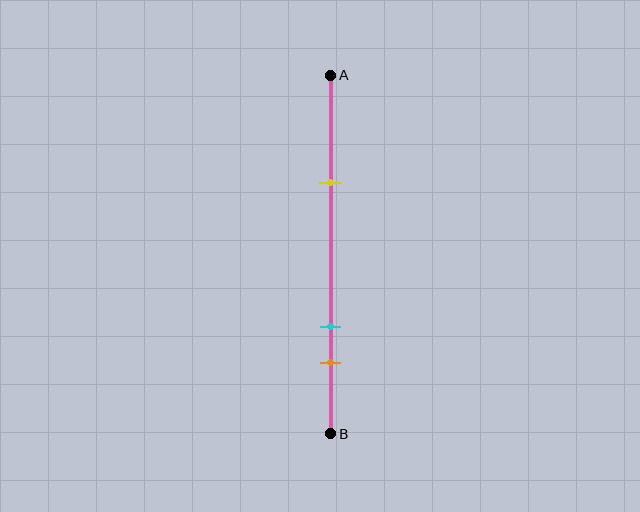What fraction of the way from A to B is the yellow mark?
The yellow mark is approximately 30% (0.3) of the way from A to B.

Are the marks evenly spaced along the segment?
No, the marks are not evenly spaced.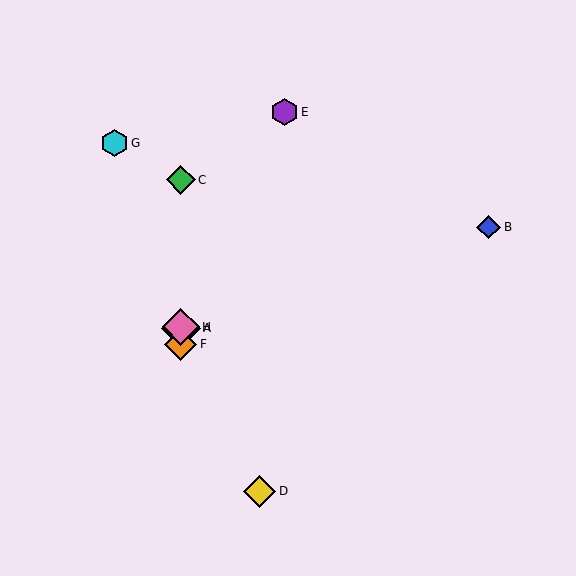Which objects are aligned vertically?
Objects A, C, F, H are aligned vertically.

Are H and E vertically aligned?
No, H is at x≈181 and E is at x≈285.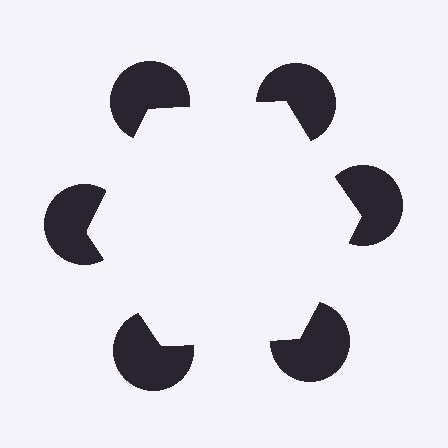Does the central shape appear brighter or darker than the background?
It typically appears slightly brighter than the background, even though no actual brightness change is drawn.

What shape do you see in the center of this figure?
An illusory hexagon — its edges are inferred from the aligned wedge cuts in the pac-man discs, not physically drawn.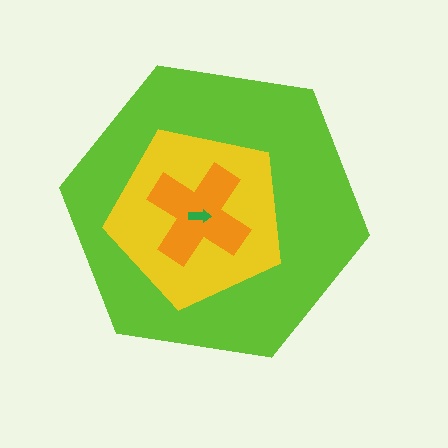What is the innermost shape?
The green arrow.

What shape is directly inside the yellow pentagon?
The orange cross.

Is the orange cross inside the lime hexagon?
Yes.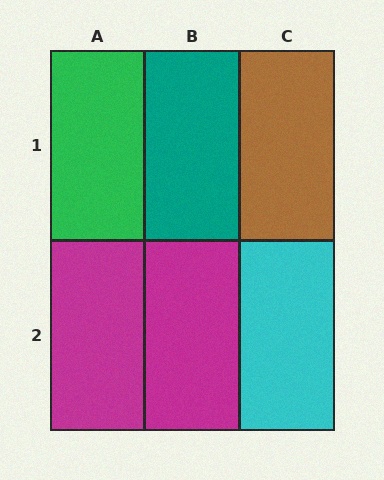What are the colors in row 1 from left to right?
Green, teal, brown.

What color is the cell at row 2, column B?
Magenta.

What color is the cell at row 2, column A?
Magenta.